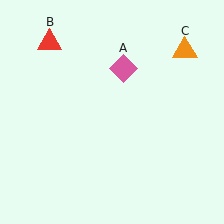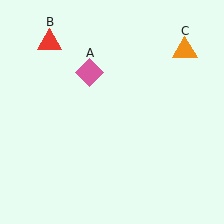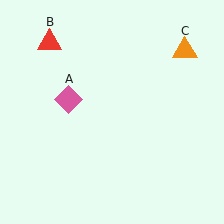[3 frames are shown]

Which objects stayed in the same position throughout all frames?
Red triangle (object B) and orange triangle (object C) remained stationary.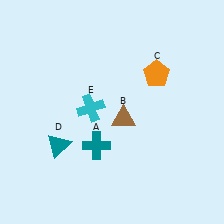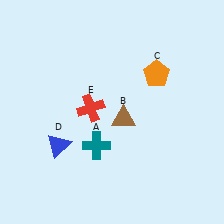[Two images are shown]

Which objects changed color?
D changed from teal to blue. E changed from cyan to red.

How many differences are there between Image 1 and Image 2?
There are 2 differences between the two images.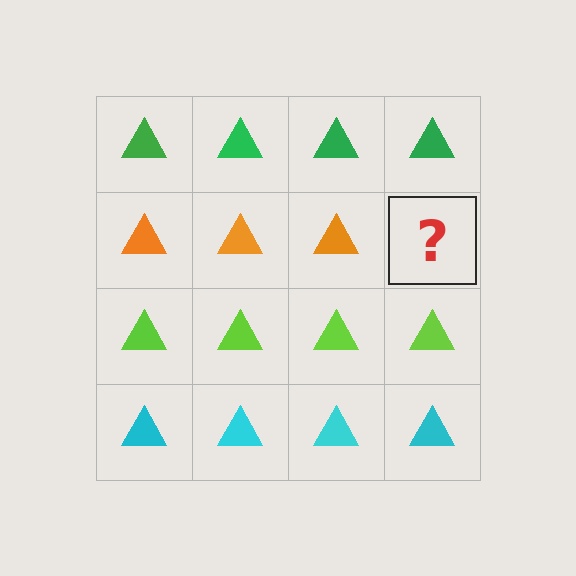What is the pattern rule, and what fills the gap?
The rule is that each row has a consistent color. The gap should be filled with an orange triangle.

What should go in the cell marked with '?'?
The missing cell should contain an orange triangle.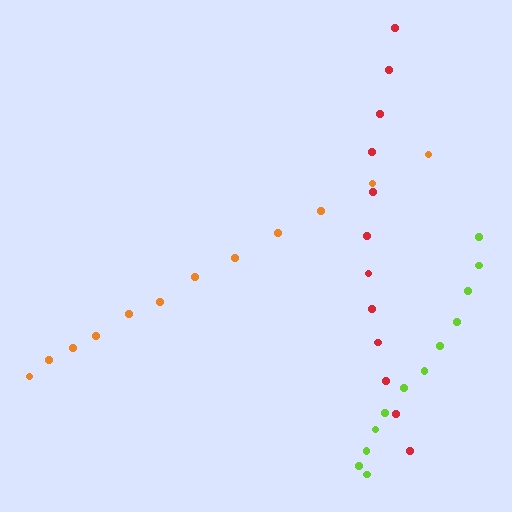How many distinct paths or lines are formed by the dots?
There are 3 distinct paths.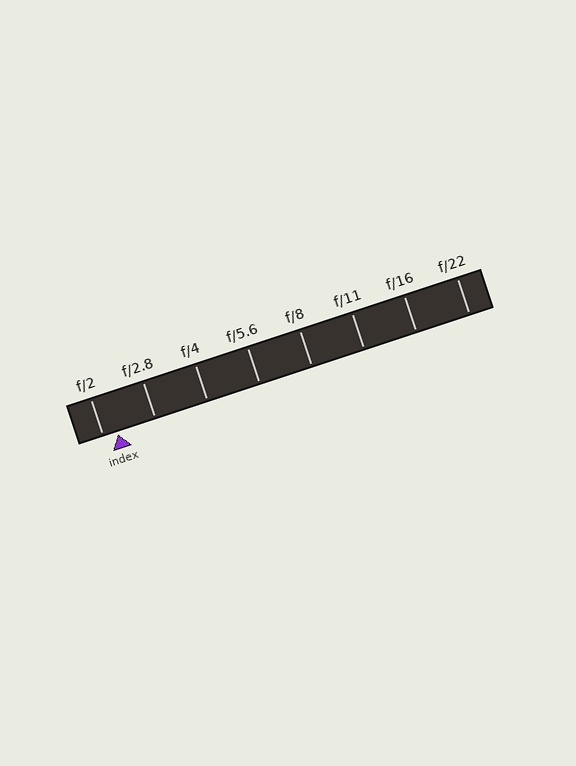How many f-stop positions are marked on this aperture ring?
There are 8 f-stop positions marked.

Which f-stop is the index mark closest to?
The index mark is closest to f/2.